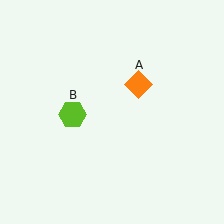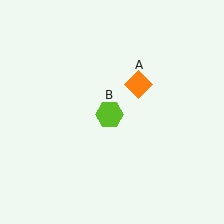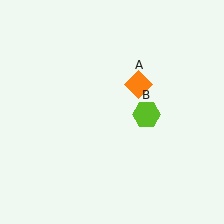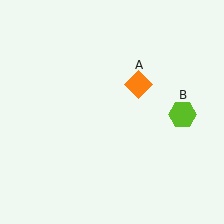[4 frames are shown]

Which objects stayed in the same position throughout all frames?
Orange diamond (object A) remained stationary.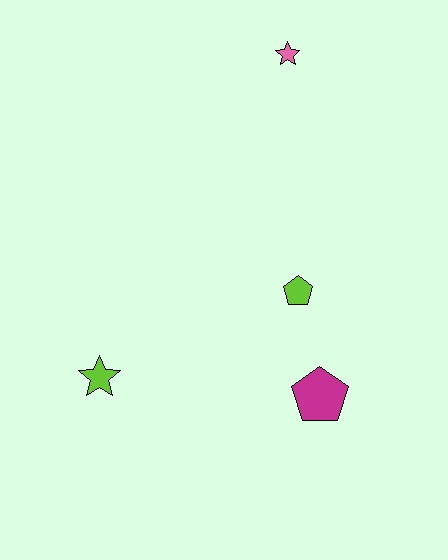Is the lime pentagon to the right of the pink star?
Yes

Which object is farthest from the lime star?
The pink star is farthest from the lime star.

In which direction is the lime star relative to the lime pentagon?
The lime star is to the left of the lime pentagon.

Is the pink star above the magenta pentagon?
Yes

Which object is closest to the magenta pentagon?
The lime pentagon is closest to the magenta pentagon.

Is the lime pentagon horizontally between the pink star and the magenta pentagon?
Yes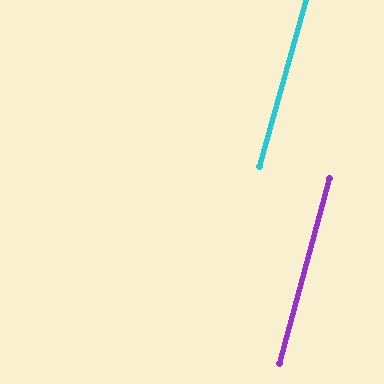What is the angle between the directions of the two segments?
Approximately 0 degrees.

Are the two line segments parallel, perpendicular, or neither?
Parallel — their directions differ by only 0.1°.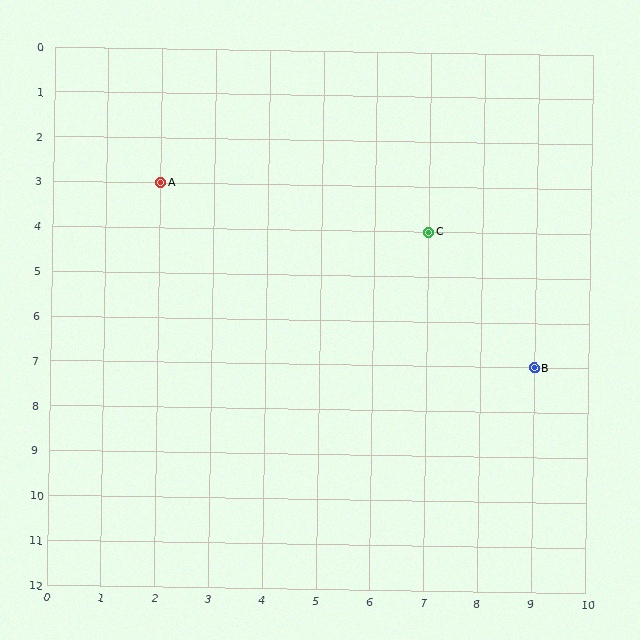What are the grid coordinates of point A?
Point A is at grid coordinates (2, 3).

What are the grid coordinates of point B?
Point B is at grid coordinates (9, 7).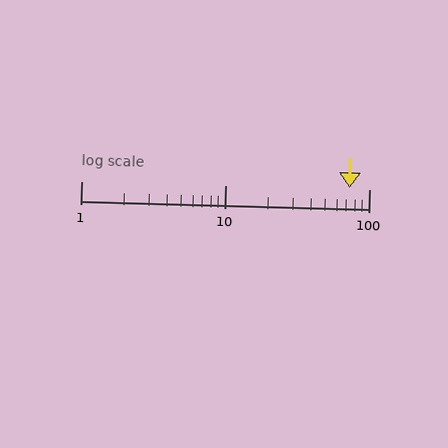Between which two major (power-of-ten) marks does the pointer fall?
The pointer is between 10 and 100.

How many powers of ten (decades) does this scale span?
The scale spans 2 decades, from 1 to 100.